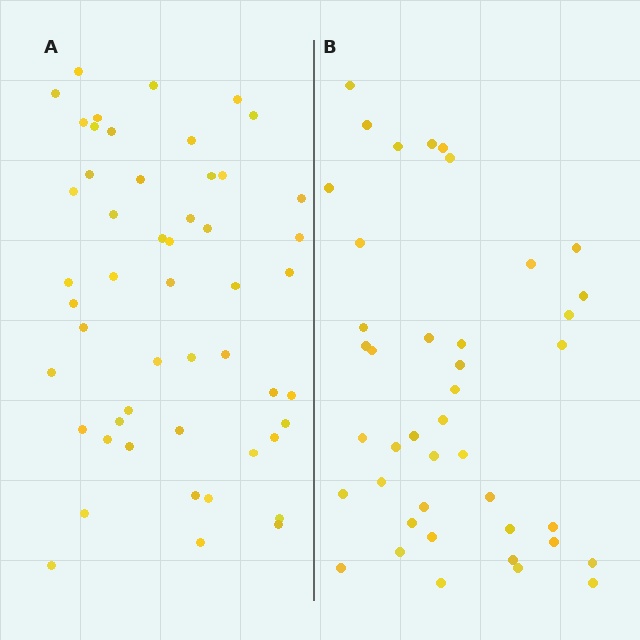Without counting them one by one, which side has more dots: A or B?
Region A (the left region) has more dots.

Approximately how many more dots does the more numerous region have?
Region A has roughly 8 or so more dots than region B.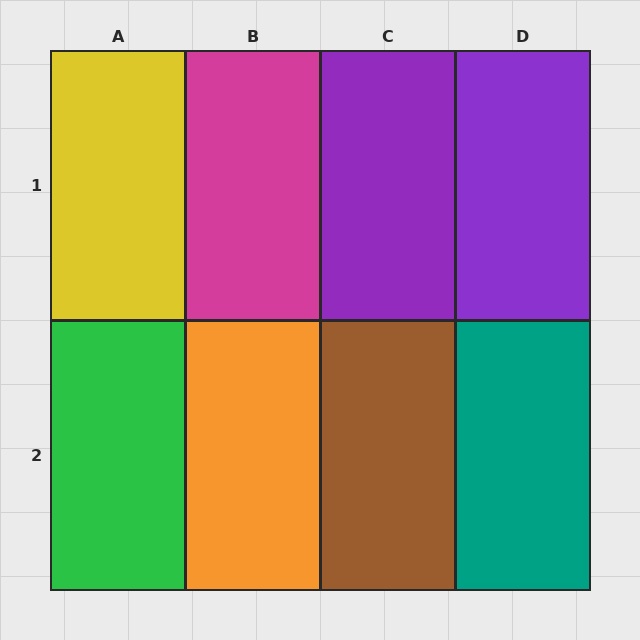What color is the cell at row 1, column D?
Purple.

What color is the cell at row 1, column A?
Yellow.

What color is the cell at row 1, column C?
Purple.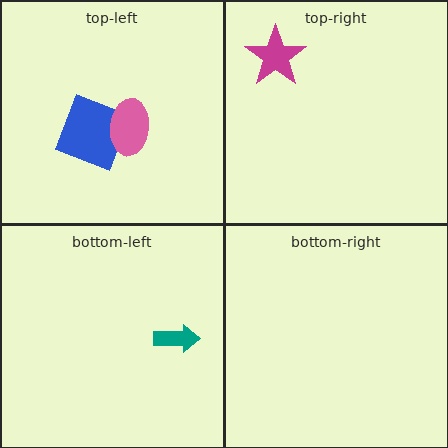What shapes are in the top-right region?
The magenta star.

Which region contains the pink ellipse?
The top-left region.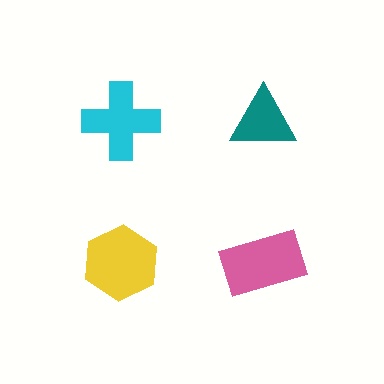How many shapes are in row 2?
2 shapes.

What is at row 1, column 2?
A teal triangle.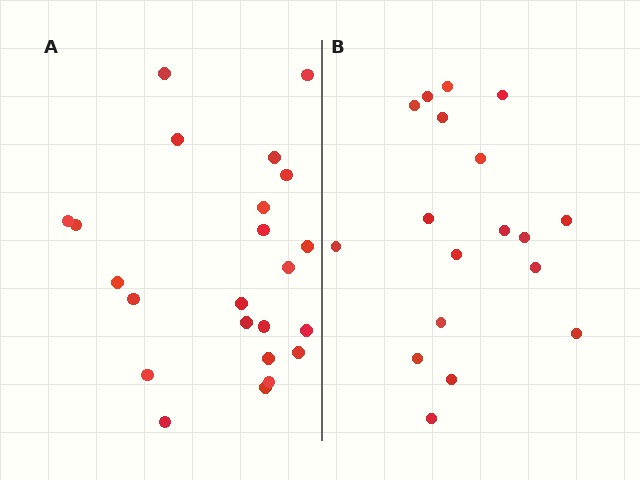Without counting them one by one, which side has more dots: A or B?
Region A (the left region) has more dots.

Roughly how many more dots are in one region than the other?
Region A has about 5 more dots than region B.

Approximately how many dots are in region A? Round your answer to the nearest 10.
About 20 dots. (The exact count is 23, which rounds to 20.)